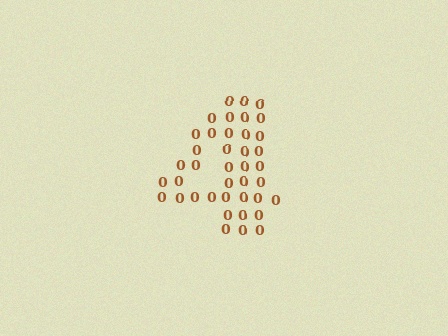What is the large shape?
The large shape is the digit 4.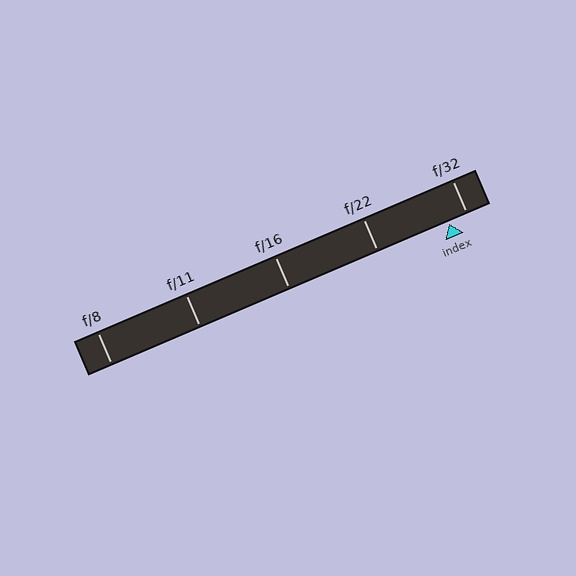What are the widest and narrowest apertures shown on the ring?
The widest aperture shown is f/8 and the narrowest is f/32.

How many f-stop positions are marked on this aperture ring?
There are 5 f-stop positions marked.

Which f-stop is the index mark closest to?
The index mark is closest to f/32.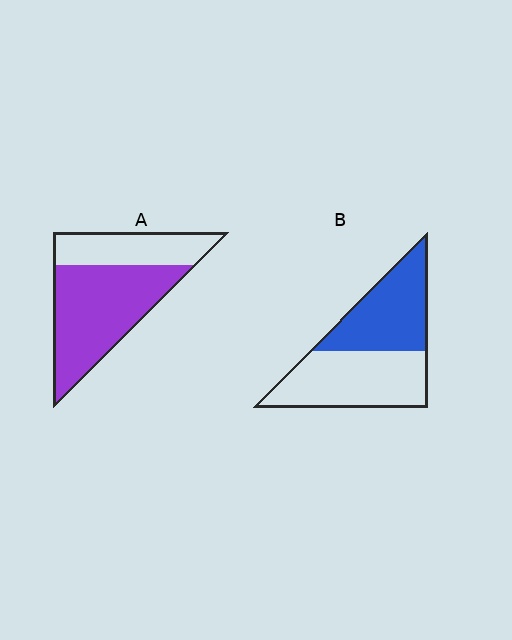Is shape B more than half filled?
No.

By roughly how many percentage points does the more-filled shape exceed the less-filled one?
By roughly 20 percentage points (A over B).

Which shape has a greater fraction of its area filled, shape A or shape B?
Shape A.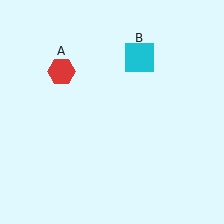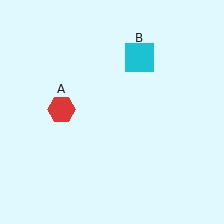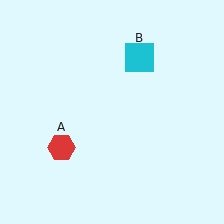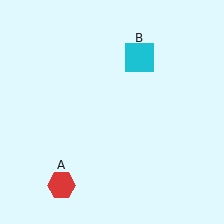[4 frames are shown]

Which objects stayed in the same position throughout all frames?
Cyan square (object B) remained stationary.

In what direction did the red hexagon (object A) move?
The red hexagon (object A) moved down.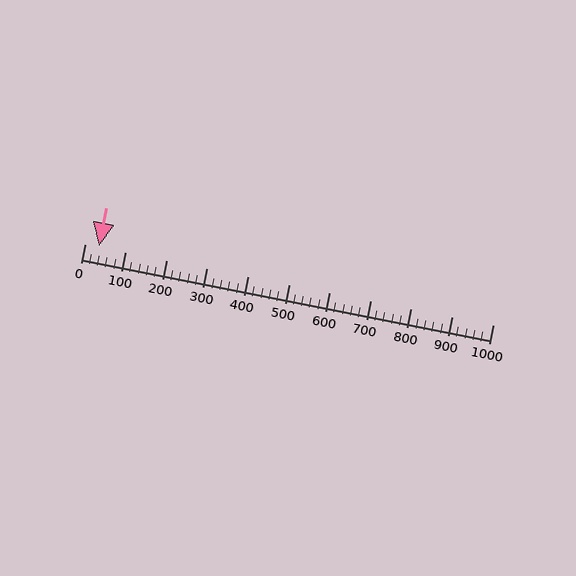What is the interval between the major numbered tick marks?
The major tick marks are spaced 100 units apart.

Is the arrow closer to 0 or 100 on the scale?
The arrow is closer to 0.